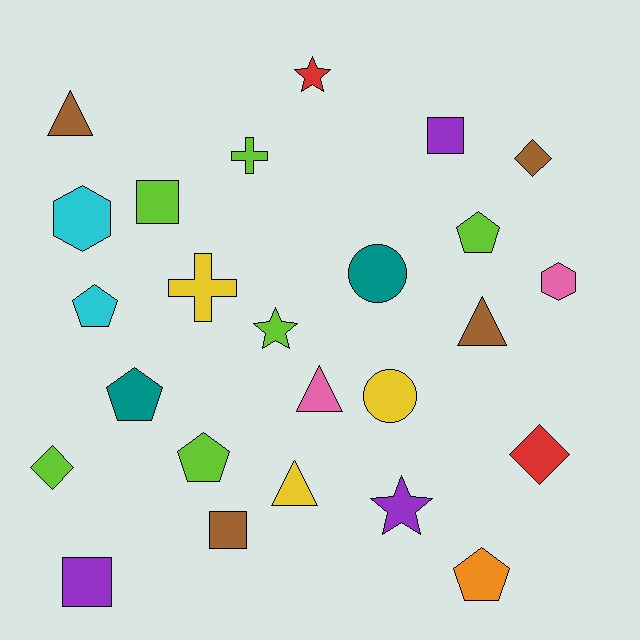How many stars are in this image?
There are 3 stars.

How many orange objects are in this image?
There is 1 orange object.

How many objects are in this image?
There are 25 objects.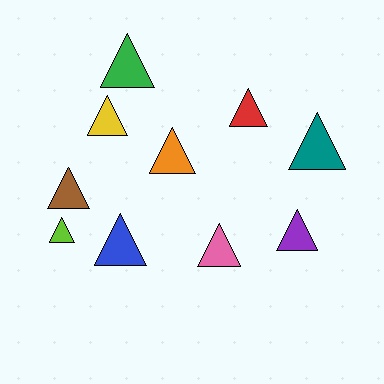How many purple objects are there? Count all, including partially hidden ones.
There is 1 purple object.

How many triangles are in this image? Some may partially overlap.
There are 10 triangles.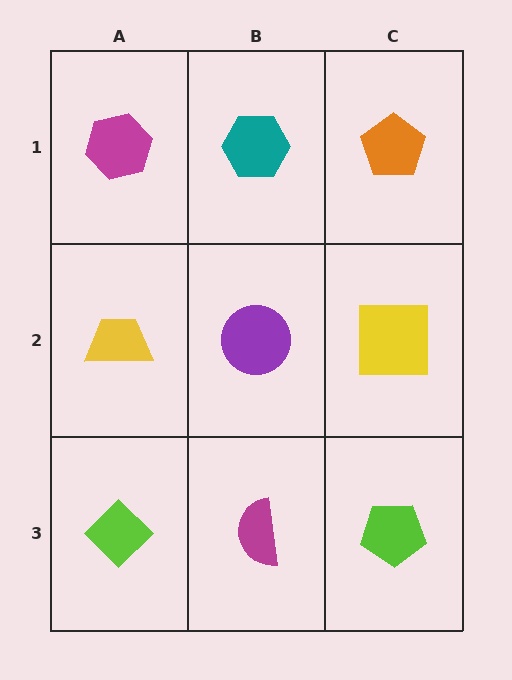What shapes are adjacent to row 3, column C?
A yellow square (row 2, column C), a magenta semicircle (row 3, column B).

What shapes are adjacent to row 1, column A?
A yellow trapezoid (row 2, column A), a teal hexagon (row 1, column B).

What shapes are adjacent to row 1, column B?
A purple circle (row 2, column B), a magenta hexagon (row 1, column A), an orange pentagon (row 1, column C).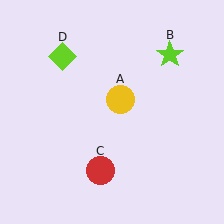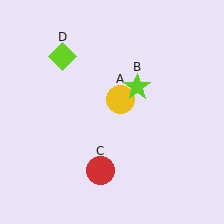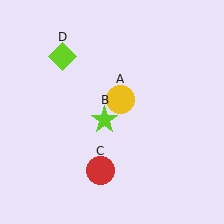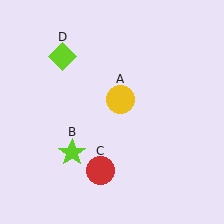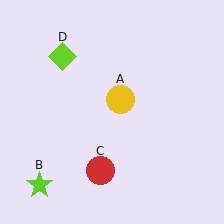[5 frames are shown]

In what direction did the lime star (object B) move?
The lime star (object B) moved down and to the left.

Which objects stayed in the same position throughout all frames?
Yellow circle (object A) and red circle (object C) and lime diamond (object D) remained stationary.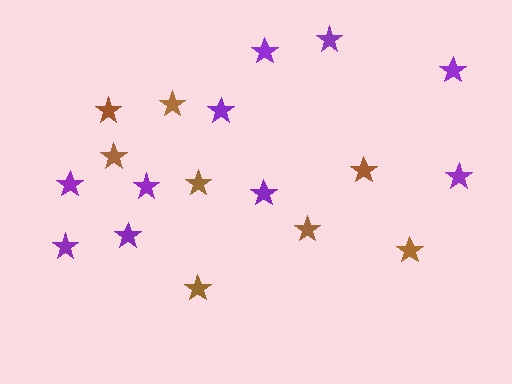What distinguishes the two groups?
There are 2 groups: one group of brown stars (8) and one group of purple stars (10).